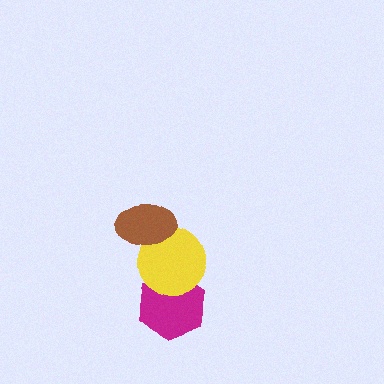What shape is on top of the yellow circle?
The brown ellipse is on top of the yellow circle.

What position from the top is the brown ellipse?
The brown ellipse is 1st from the top.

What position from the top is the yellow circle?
The yellow circle is 2nd from the top.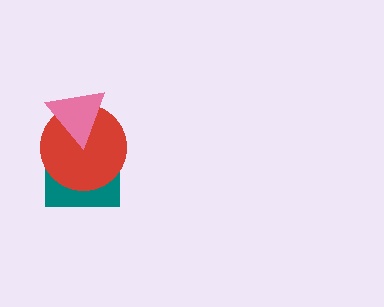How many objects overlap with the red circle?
2 objects overlap with the red circle.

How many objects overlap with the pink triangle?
2 objects overlap with the pink triangle.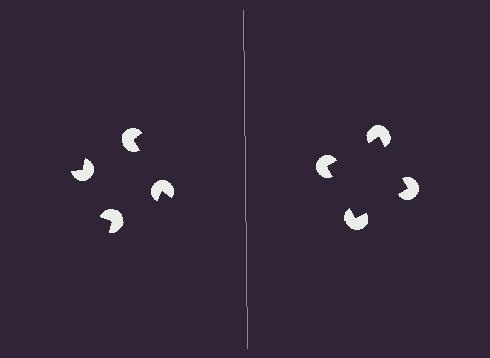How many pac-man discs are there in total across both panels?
8 — 4 on each side.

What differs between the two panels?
The pac-man discs are positioned identically on both sides; only the wedge orientations differ. On the right they align to a square; on the left they are misaligned.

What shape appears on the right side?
An illusory square.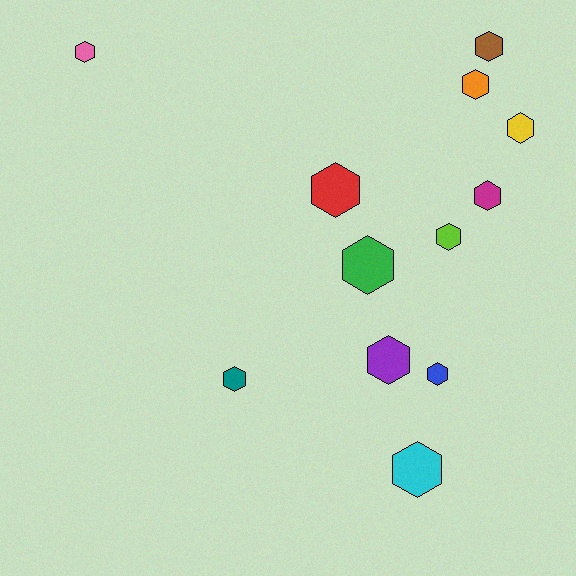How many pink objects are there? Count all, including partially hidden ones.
There is 1 pink object.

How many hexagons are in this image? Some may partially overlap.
There are 12 hexagons.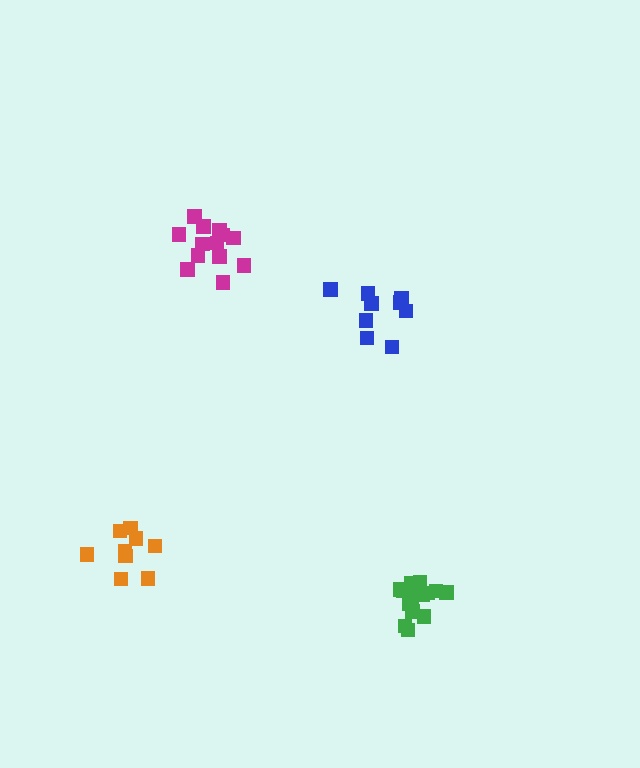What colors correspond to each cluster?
The clusters are colored: green, blue, orange, magenta.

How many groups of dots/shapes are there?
There are 4 groups.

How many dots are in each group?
Group 1: 14 dots, Group 2: 9 dots, Group 3: 9 dots, Group 4: 13 dots (45 total).